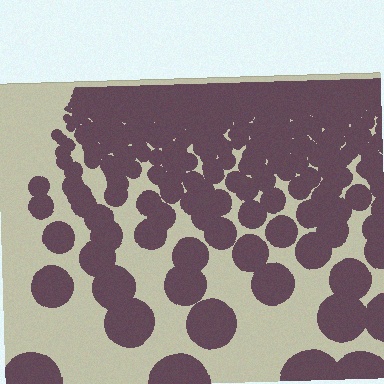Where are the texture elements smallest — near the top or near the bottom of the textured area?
Near the top.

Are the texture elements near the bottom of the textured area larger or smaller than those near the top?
Larger. Near the bottom, elements are closer to the viewer and appear at a bigger on-screen size.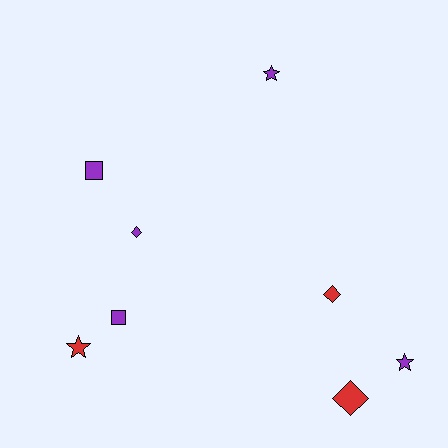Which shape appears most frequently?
Star, with 3 objects.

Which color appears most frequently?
Purple, with 5 objects.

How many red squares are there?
There are no red squares.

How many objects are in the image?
There are 8 objects.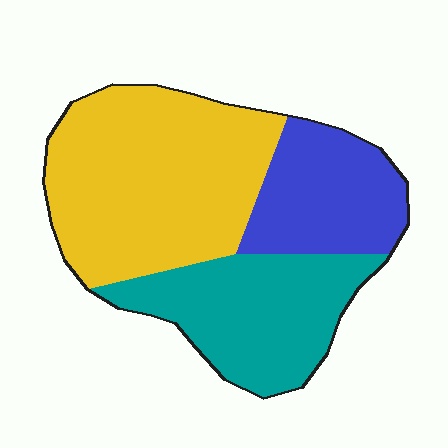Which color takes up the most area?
Yellow, at roughly 45%.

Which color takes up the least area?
Blue, at roughly 20%.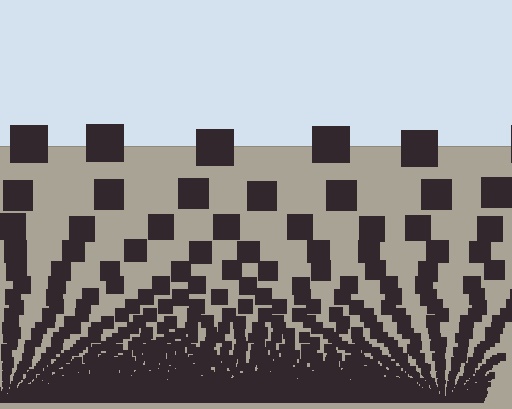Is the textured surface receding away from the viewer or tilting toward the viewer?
The surface appears to tilt toward the viewer. Texture elements get larger and sparser toward the top.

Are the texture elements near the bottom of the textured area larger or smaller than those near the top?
Smaller. The gradient is inverted — elements near the bottom are smaller and denser.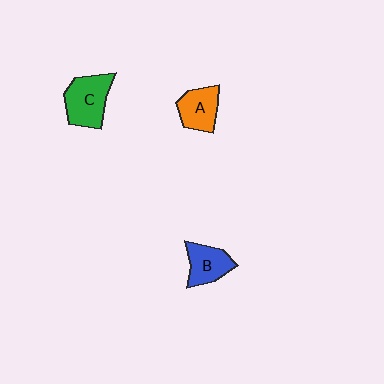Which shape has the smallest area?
Shape B (blue).